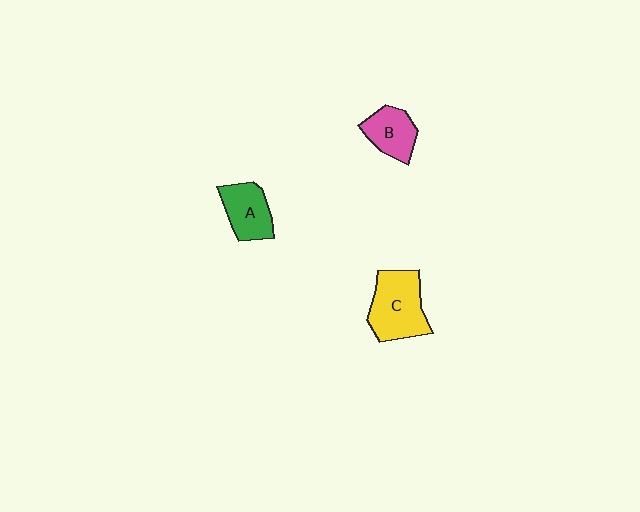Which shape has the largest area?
Shape C (yellow).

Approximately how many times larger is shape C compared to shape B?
Approximately 1.6 times.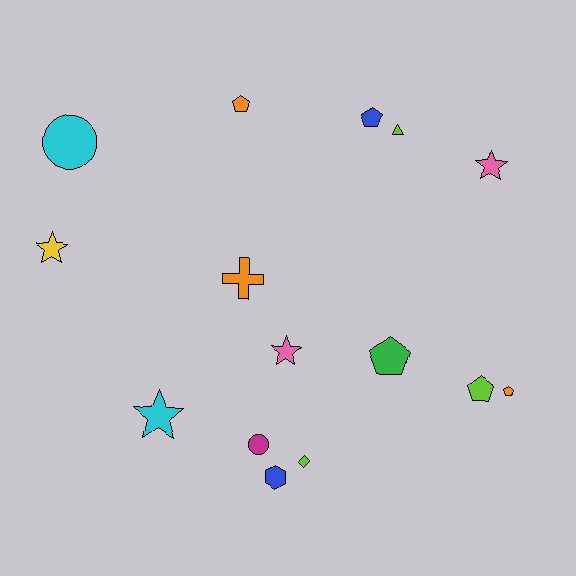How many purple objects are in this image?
There are no purple objects.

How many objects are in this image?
There are 15 objects.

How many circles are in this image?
There are 2 circles.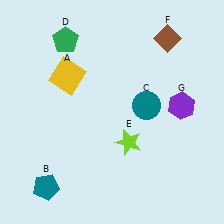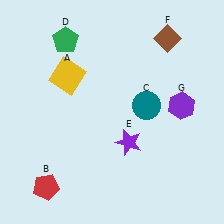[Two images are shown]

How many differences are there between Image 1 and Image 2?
There are 2 differences between the two images.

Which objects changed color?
B changed from teal to red. E changed from lime to purple.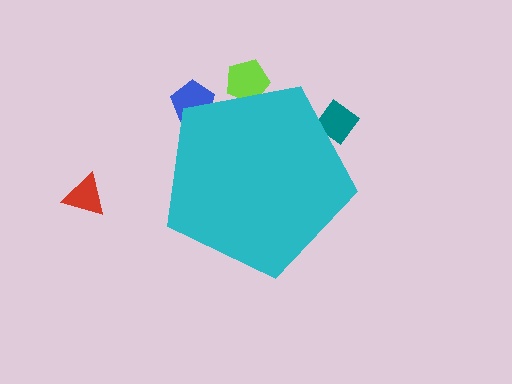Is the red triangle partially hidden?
No, the red triangle is fully visible.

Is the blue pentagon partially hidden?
Yes, the blue pentagon is partially hidden behind the cyan pentagon.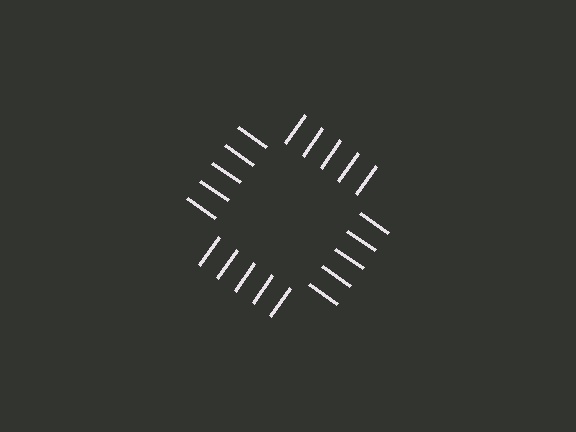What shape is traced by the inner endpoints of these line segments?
An illusory square — the line segments terminate on its edges but no continuous stroke is drawn.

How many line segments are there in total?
20 — 5 along each of the 4 edges.